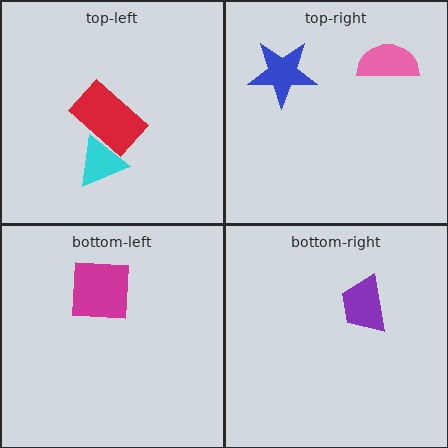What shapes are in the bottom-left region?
The magenta square.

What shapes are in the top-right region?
The blue star, the pink semicircle.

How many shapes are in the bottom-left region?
1.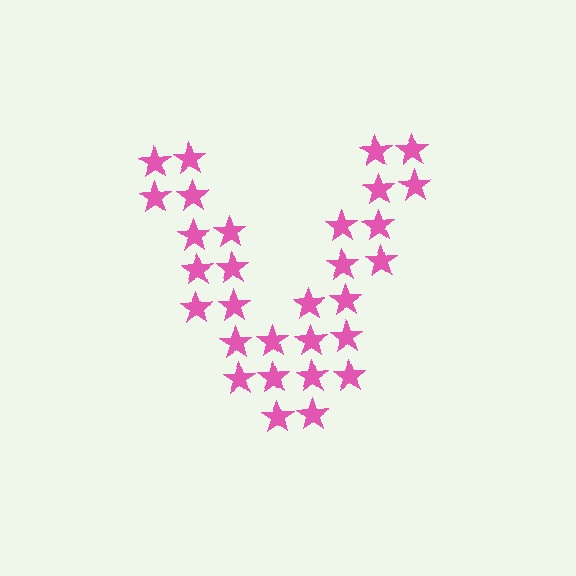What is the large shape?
The large shape is the letter V.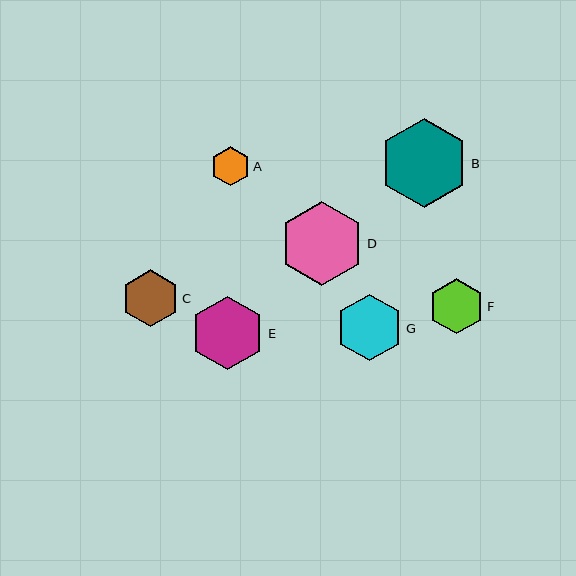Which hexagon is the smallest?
Hexagon A is the smallest with a size of approximately 39 pixels.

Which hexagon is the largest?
Hexagon B is the largest with a size of approximately 88 pixels.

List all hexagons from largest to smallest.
From largest to smallest: B, D, E, G, C, F, A.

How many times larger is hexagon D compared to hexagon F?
Hexagon D is approximately 1.5 times the size of hexagon F.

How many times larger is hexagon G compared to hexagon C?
Hexagon G is approximately 1.2 times the size of hexagon C.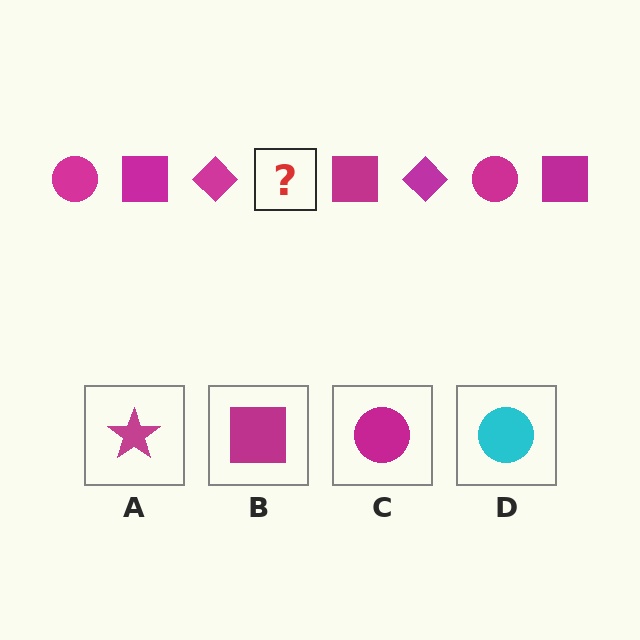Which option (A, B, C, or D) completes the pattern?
C.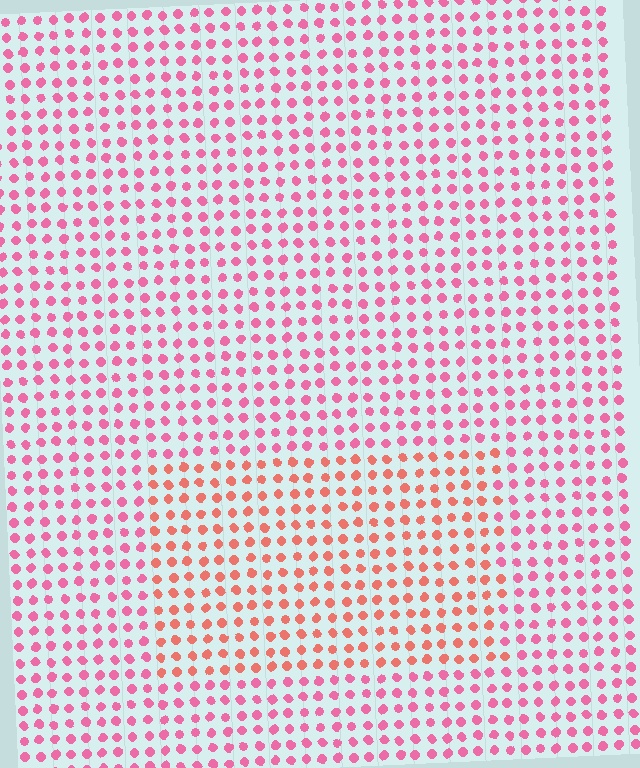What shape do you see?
I see a rectangle.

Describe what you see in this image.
The image is filled with small pink elements in a uniform arrangement. A rectangle-shaped region is visible where the elements are tinted to a slightly different hue, forming a subtle color boundary.